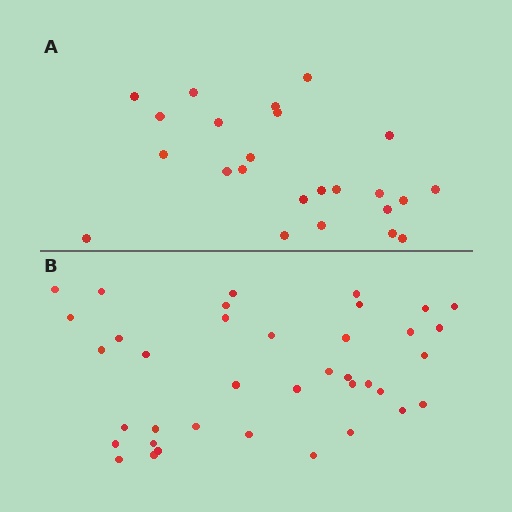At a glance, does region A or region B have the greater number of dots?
Region B (the bottom region) has more dots.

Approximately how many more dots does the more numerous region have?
Region B has approximately 15 more dots than region A.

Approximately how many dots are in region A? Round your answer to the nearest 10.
About 20 dots. (The exact count is 24, which rounds to 20.)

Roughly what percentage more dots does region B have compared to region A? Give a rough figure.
About 60% more.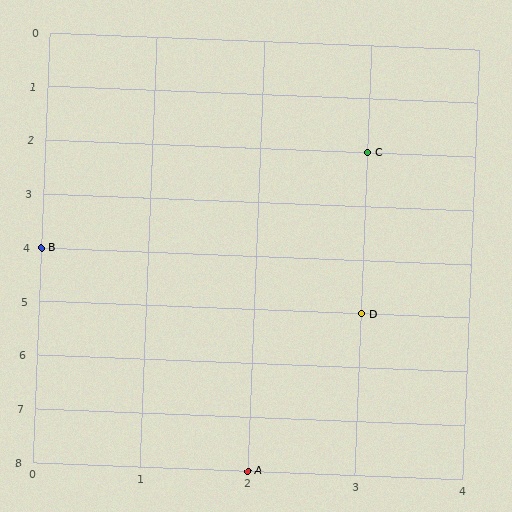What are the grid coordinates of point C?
Point C is at grid coordinates (3, 2).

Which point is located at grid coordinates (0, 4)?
Point B is at (0, 4).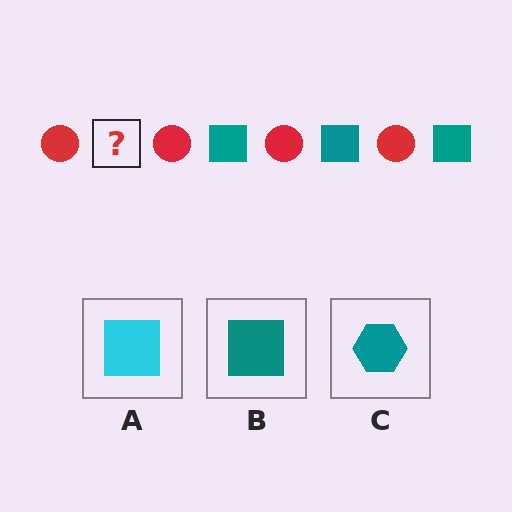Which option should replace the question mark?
Option B.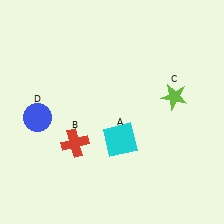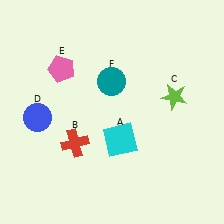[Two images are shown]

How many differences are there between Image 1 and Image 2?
There are 2 differences between the two images.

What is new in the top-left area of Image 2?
A teal circle (F) was added in the top-left area of Image 2.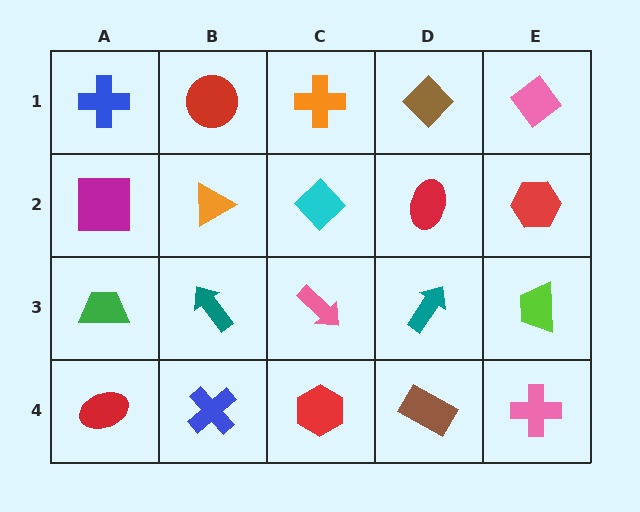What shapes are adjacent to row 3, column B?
An orange triangle (row 2, column B), a blue cross (row 4, column B), a green trapezoid (row 3, column A), a pink arrow (row 3, column C).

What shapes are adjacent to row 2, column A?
A blue cross (row 1, column A), a green trapezoid (row 3, column A), an orange triangle (row 2, column B).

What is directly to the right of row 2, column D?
A red hexagon.